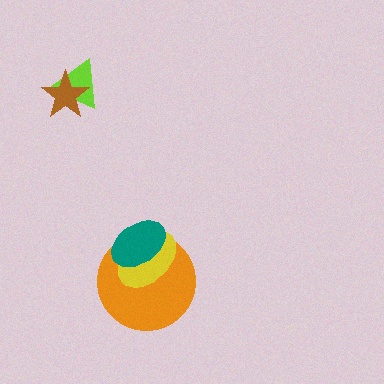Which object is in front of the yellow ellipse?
The teal ellipse is in front of the yellow ellipse.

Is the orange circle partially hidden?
Yes, it is partially covered by another shape.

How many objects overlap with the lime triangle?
1 object overlaps with the lime triangle.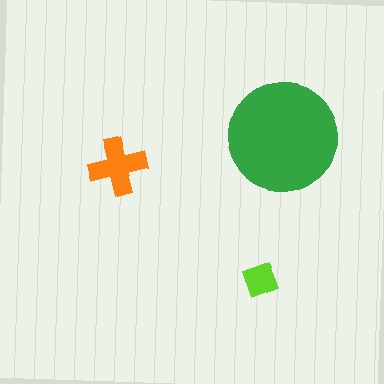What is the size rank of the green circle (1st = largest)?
1st.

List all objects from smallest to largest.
The lime square, the orange cross, the green circle.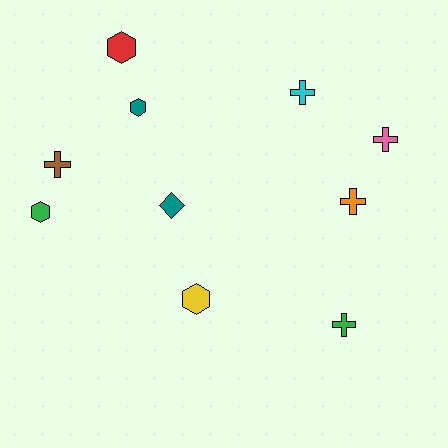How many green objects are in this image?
There are 2 green objects.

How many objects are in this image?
There are 10 objects.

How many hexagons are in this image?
There are 4 hexagons.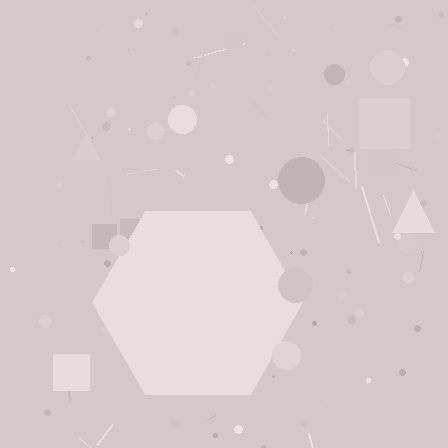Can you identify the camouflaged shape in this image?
The camouflaged shape is a hexagon.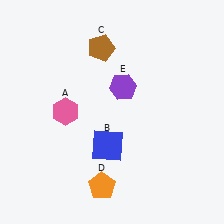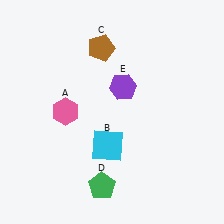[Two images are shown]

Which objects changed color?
B changed from blue to cyan. D changed from orange to green.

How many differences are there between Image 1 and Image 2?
There are 2 differences between the two images.